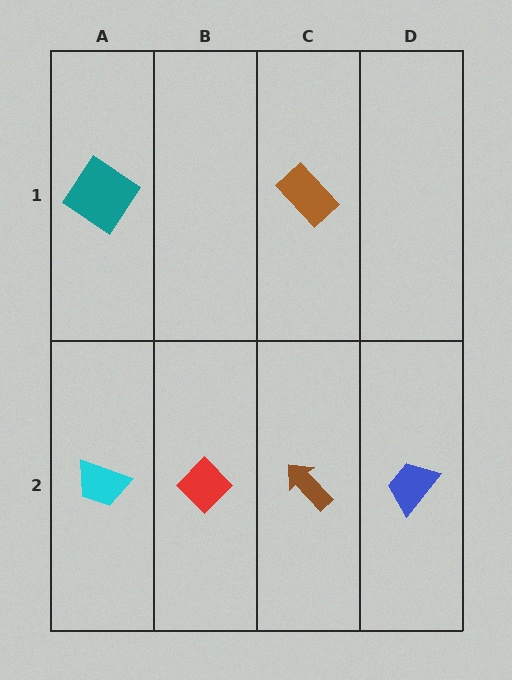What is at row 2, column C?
A brown arrow.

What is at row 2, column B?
A red diamond.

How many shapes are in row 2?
4 shapes.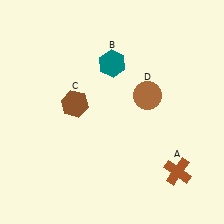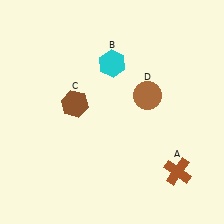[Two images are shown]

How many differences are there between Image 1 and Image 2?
There is 1 difference between the two images.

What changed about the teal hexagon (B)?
In Image 1, B is teal. In Image 2, it changed to cyan.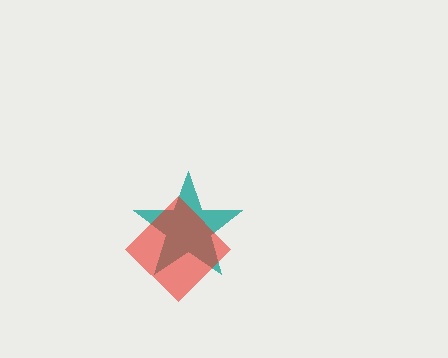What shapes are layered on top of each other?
The layered shapes are: a teal star, a red diamond.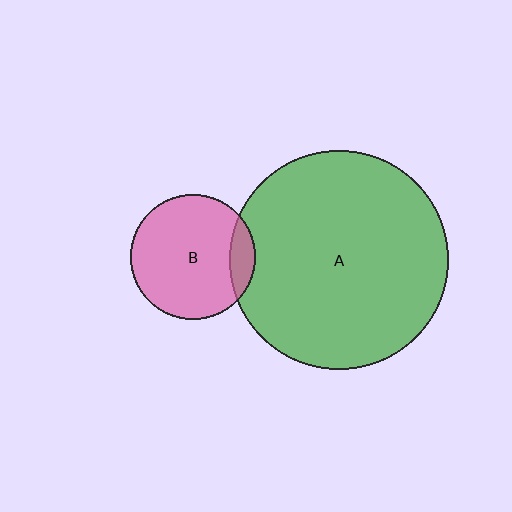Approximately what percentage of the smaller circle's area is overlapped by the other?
Approximately 10%.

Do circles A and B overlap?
Yes.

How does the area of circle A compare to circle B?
Approximately 3.0 times.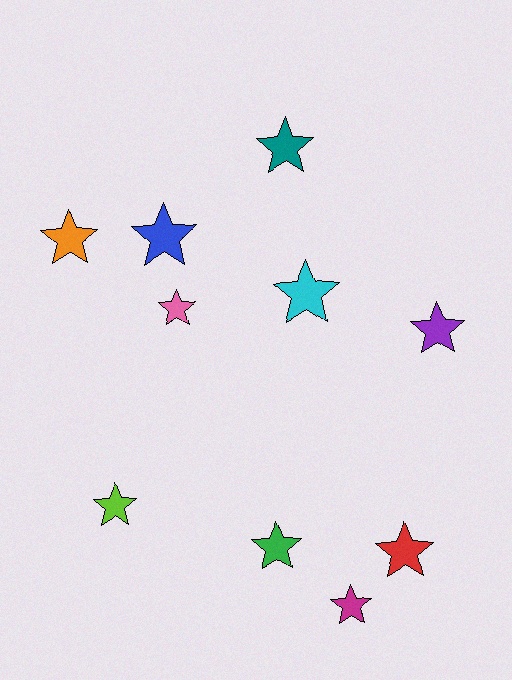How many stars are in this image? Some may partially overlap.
There are 10 stars.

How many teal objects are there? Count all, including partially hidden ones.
There is 1 teal object.